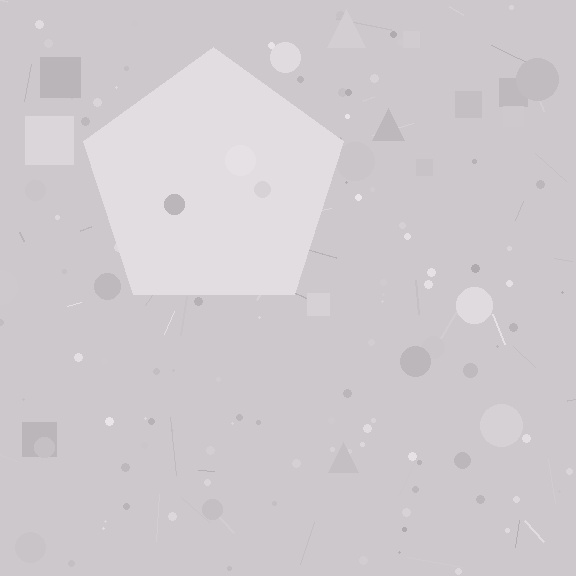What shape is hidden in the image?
A pentagon is hidden in the image.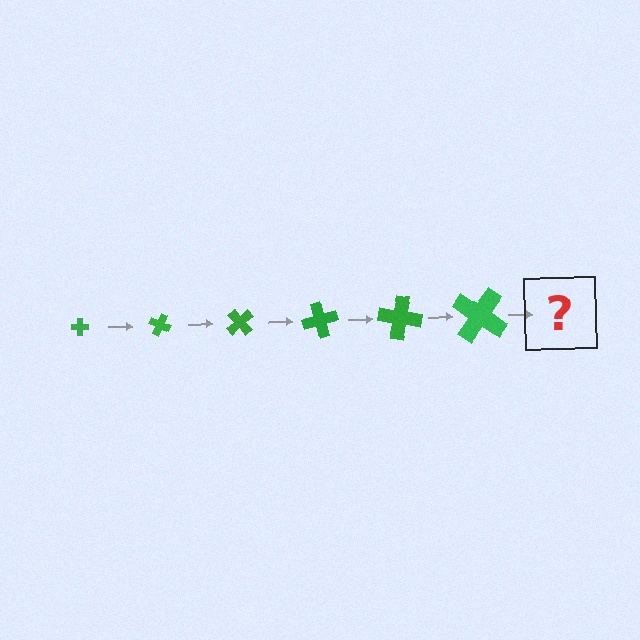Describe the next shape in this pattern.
It should be a cross, larger than the previous one and rotated 150 degrees from the start.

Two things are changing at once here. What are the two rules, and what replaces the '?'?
The two rules are that the cross grows larger each step and it rotates 25 degrees each step. The '?' should be a cross, larger than the previous one and rotated 150 degrees from the start.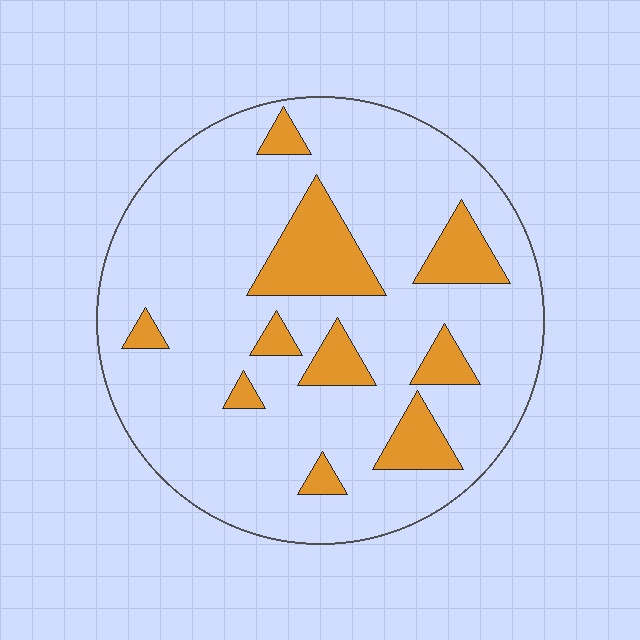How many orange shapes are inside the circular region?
10.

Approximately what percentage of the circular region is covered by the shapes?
Approximately 15%.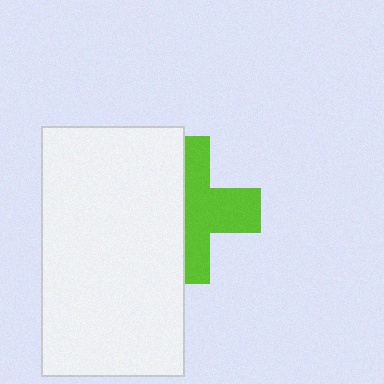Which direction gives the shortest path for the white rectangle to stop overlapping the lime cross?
Moving left gives the shortest separation.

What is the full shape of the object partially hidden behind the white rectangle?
The partially hidden object is a lime cross.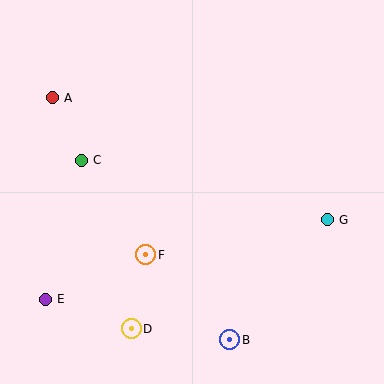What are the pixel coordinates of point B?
Point B is at (230, 340).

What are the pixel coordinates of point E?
Point E is at (45, 299).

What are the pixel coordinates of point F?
Point F is at (146, 255).